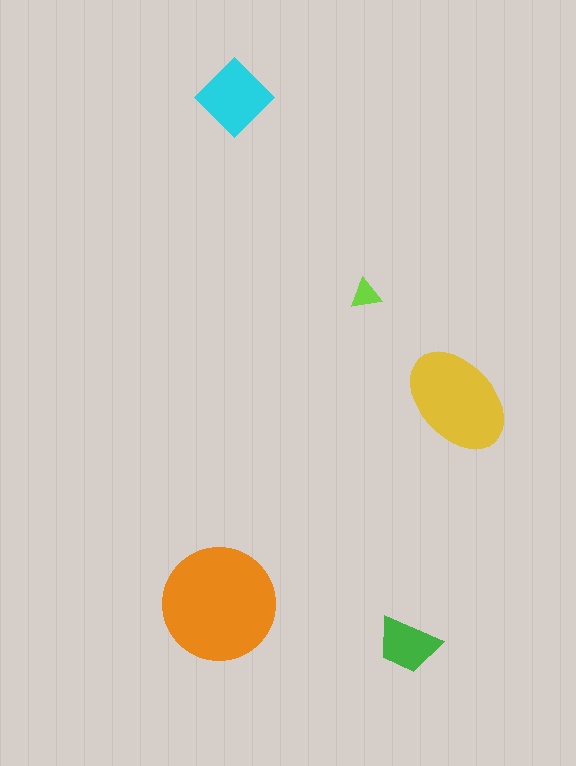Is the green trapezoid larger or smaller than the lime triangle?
Larger.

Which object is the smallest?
The lime triangle.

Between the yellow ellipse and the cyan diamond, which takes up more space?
The yellow ellipse.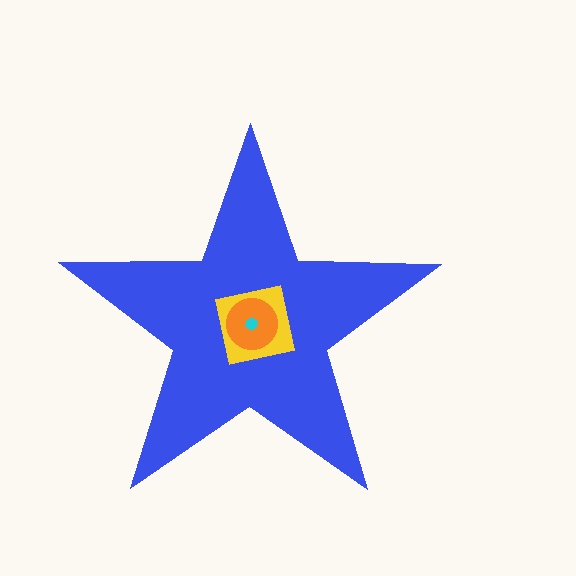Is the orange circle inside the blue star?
Yes.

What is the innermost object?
The cyan hexagon.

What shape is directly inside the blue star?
The yellow square.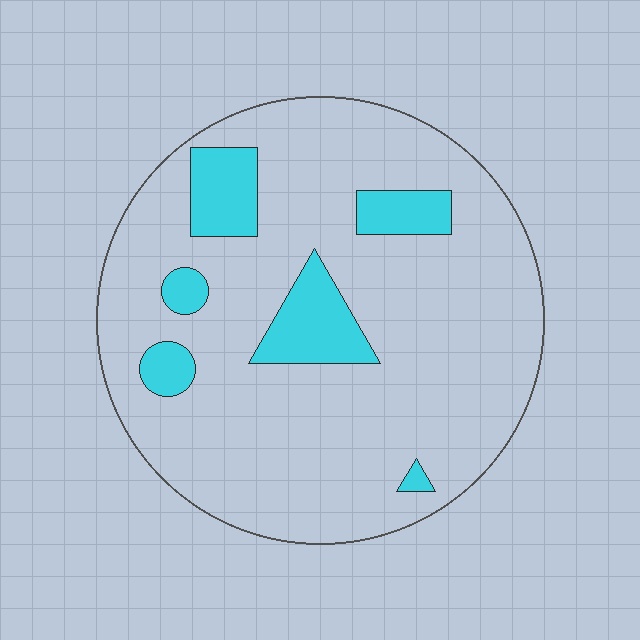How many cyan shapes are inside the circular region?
6.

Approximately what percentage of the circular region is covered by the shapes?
Approximately 15%.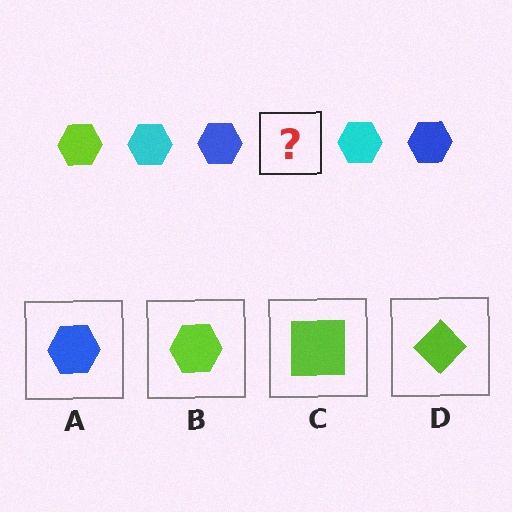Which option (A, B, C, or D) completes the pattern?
B.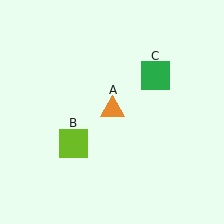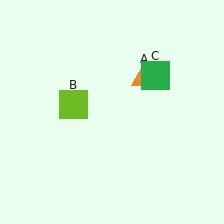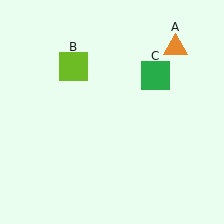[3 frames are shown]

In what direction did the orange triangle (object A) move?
The orange triangle (object A) moved up and to the right.